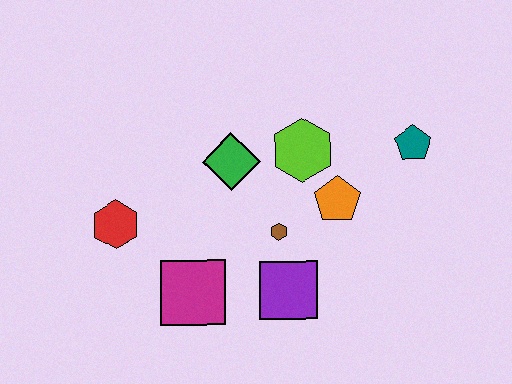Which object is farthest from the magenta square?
The teal pentagon is farthest from the magenta square.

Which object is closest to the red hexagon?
The magenta square is closest to the red hexagon.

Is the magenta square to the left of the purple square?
Yes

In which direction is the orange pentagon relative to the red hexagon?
The orange pentagon is to the right of the red hexagon.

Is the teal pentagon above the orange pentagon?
Yes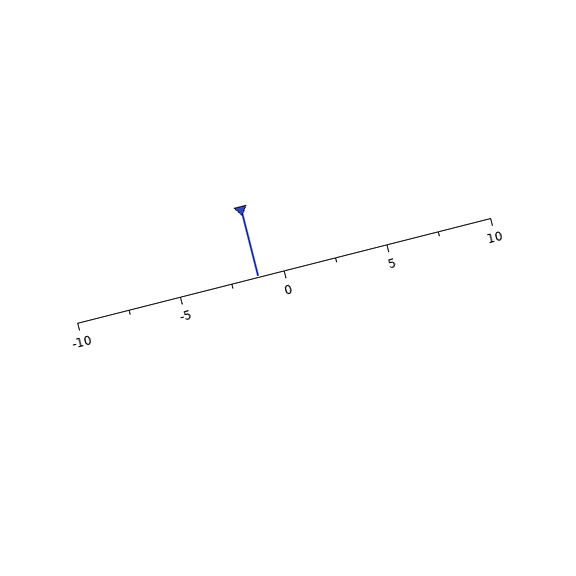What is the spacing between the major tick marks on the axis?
The major ticks are spaced 5 apart.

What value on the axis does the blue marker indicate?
The marker indicates approximately -1.2.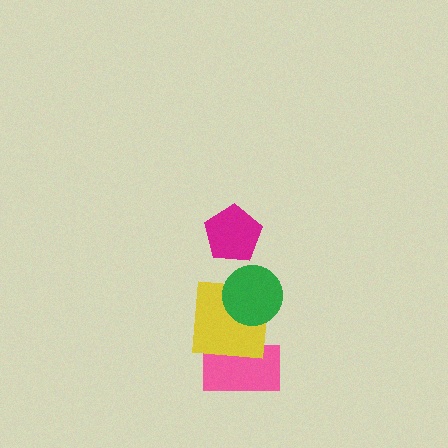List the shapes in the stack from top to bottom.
From top to bottom: the magenta pentagon, the green circle, the yellow square, the pink rectangle.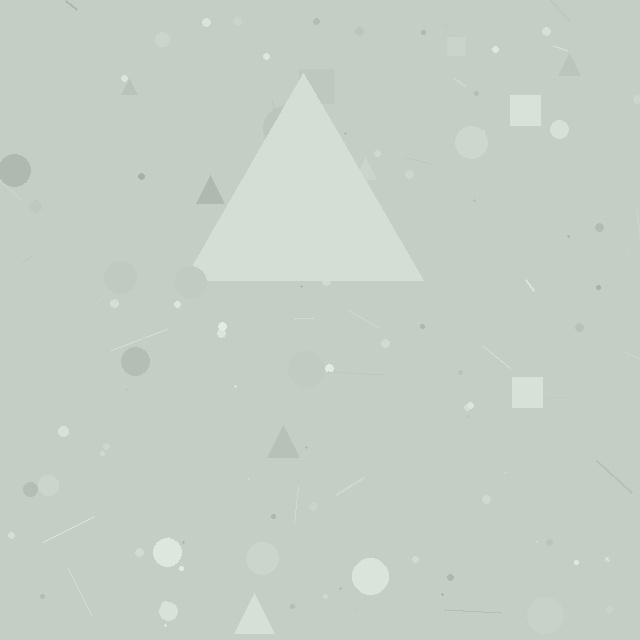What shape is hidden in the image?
A triangle is hidden in the image.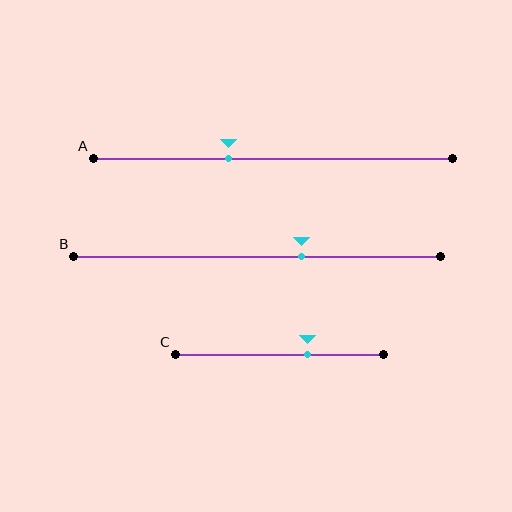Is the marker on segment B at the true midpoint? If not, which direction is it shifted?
No, the marker on segment B is shifted to the right by about 12% of the segment length.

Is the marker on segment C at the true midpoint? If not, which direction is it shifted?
No, the marker on segment C is shifted to the right by about 13% of the segment length.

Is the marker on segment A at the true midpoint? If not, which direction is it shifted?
No, the marker on segment A is shifted to the left by about 12% of the segment length.